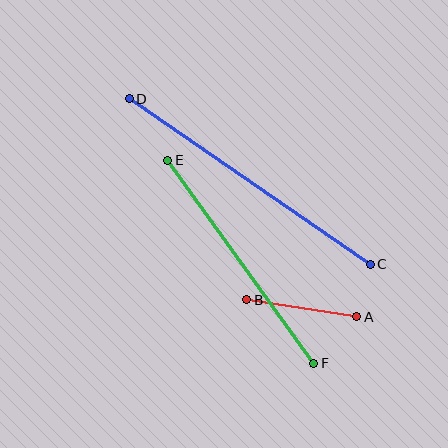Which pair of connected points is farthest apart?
Points C and D are farthest apart.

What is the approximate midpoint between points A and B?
The midpoint is at approximately (302, 308) pixels.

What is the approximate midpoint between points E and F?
The midpoint is at approximately (241, 262) pixels.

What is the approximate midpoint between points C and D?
The midpoint is at approximately (250, 181) pixels.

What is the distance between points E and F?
The distance is approximately 250 pixels.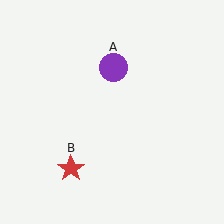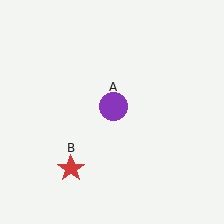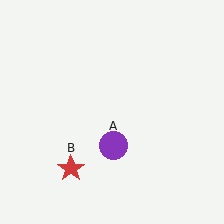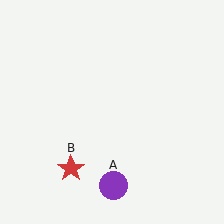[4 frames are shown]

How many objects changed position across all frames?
1 object changed position: purple circle (object A).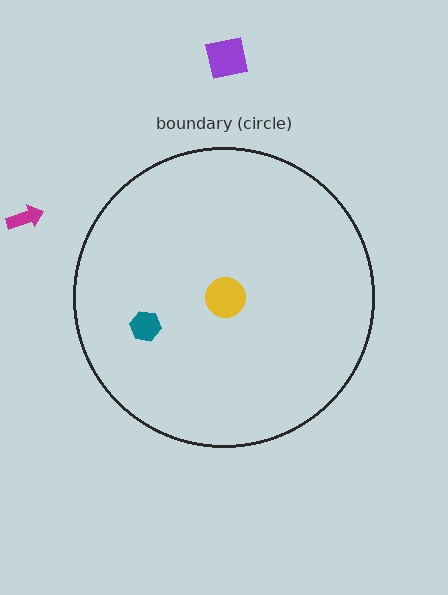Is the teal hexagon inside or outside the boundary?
Inside.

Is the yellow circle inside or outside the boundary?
Inside.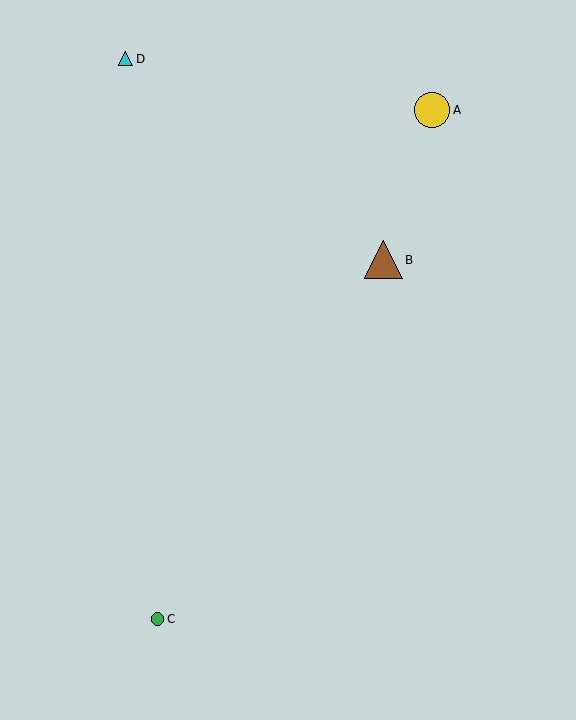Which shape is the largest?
The brown triangle (labeled B) is the largest.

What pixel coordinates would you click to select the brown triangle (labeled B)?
Click at (383, 260) to select the brown triangle B.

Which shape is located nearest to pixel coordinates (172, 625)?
The green circle (labeled C) at (157, 619) is nearest to that location.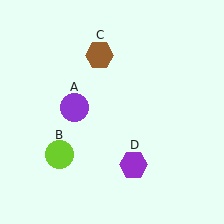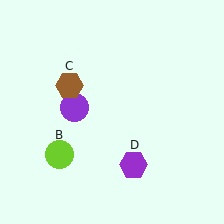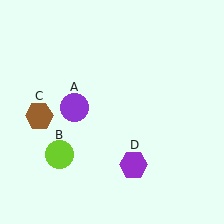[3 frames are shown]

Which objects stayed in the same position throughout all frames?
Purple circle (object A) and lime circle (object B) and purple hexagon (object D) remained stationary.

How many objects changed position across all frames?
1 object changed position: brown hexagon (object C).